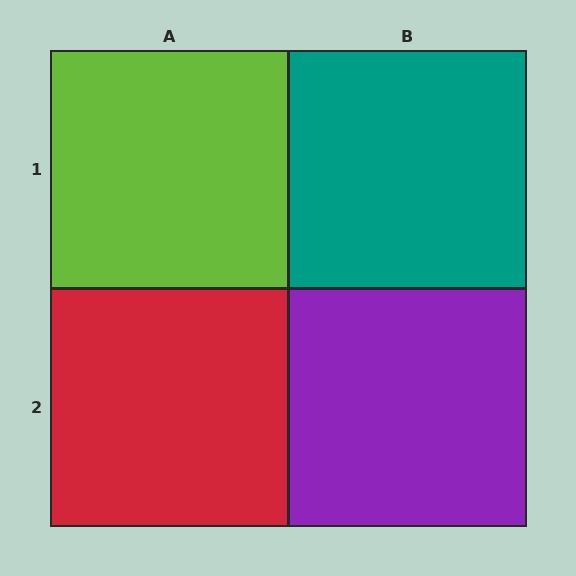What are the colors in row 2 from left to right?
Red, purple.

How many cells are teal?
1 cell is teal.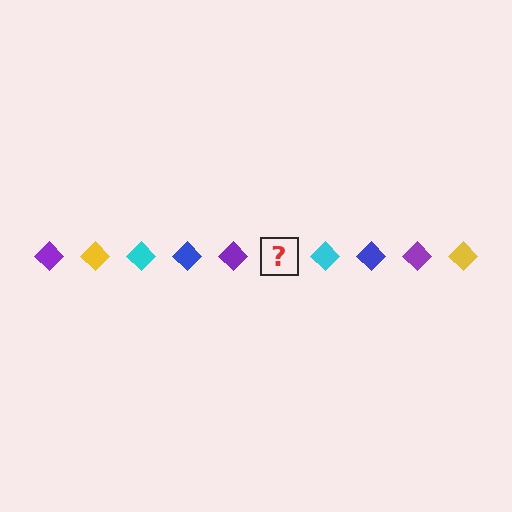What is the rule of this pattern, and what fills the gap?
The rule is that the pattern cycles through purple, yellow, cyan, blue diamonds. The gap should be filled with a yellow diamond.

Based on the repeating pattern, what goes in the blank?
The blank should be a yellow diamond.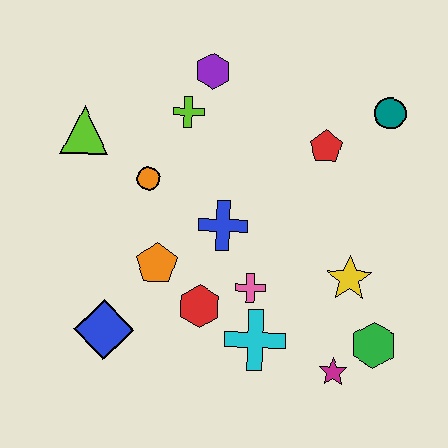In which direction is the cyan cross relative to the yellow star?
The cyan cross is to the left of the yellow star.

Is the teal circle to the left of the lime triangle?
No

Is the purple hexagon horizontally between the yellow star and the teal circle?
No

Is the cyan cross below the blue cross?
Yes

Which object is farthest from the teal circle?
The blue diamond is farthest from the teal circle.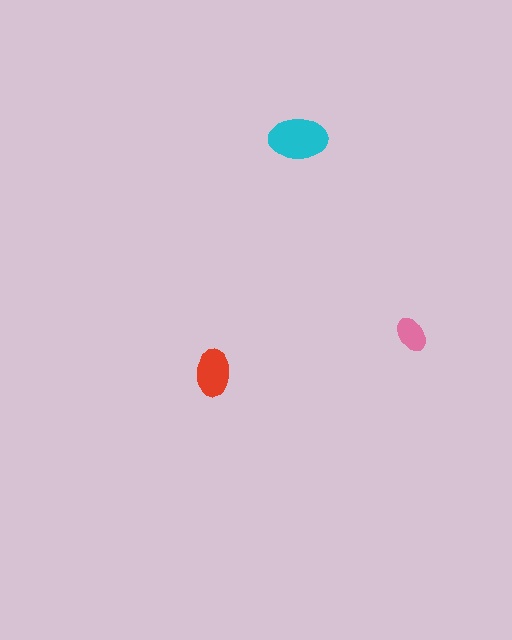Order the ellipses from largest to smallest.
the cyan one, the red one, the pink one.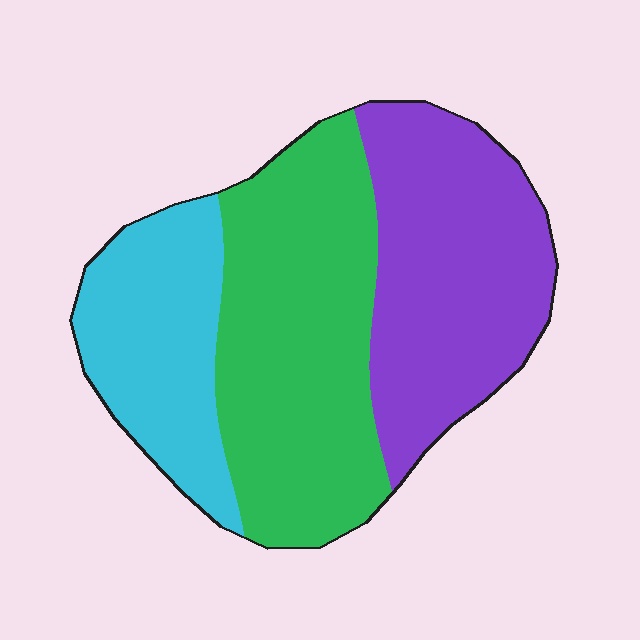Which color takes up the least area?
Cyan, at roughly 25%.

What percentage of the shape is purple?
Purple covers around 35% of the shape.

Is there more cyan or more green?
Green.